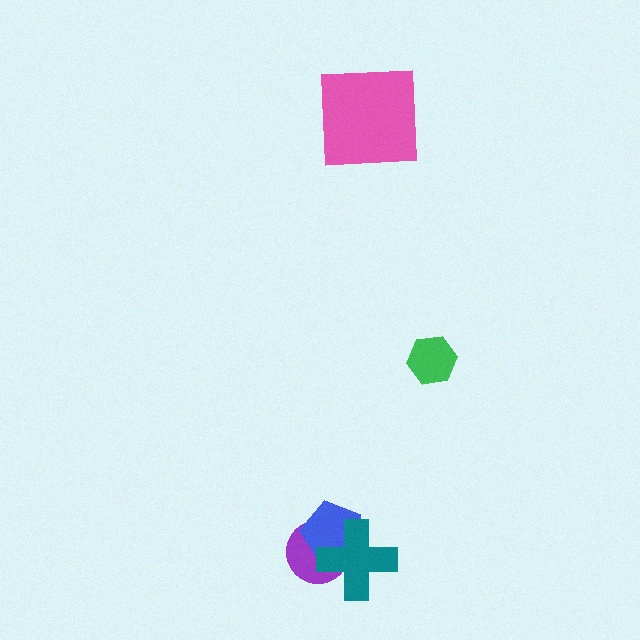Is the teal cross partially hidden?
No, no other shape covers it.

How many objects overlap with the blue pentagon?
2 objects overlap with the blue pentagon.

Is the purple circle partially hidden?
Yes, it is partially covered by another shape.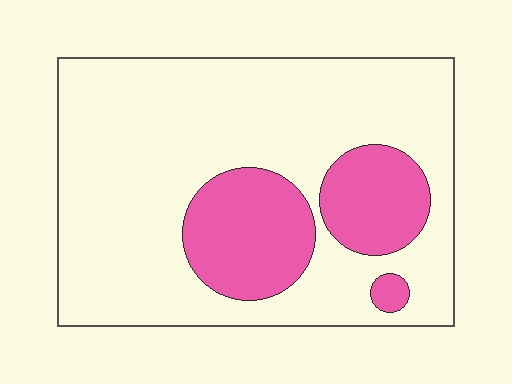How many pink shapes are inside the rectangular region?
3.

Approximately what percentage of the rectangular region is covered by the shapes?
Approximately 25%.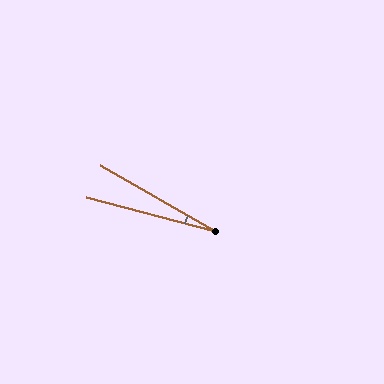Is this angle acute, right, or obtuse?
It is acute.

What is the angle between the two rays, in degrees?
Approximately 15 degrees.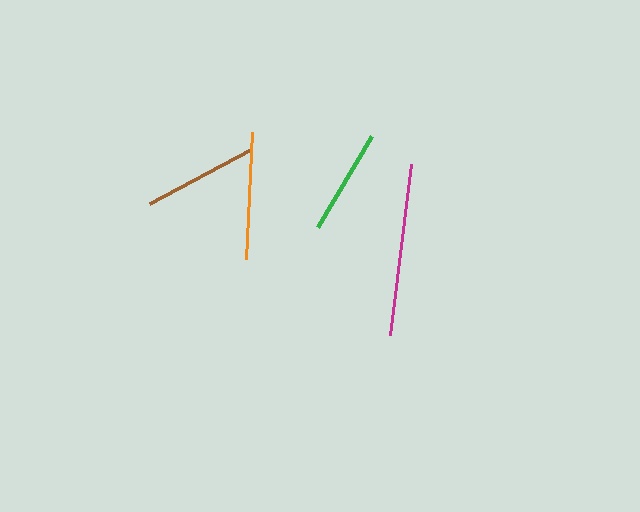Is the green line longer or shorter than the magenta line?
The magenta line is longer than the green line.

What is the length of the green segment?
The green segment is approximately 106 pixels long.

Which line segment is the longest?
The magenta line is the longest at approximately 172 pixels.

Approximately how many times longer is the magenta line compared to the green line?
The magenta line is approximately 1.6 times the length of the green line.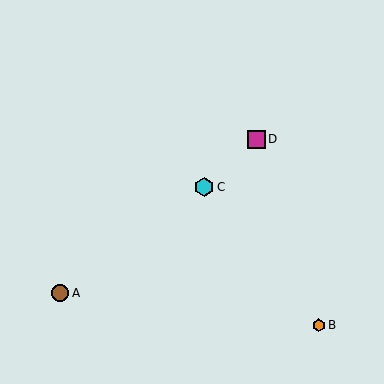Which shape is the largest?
The cyan hexagon (labeled C) is the largest.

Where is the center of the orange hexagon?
The center of the orange hexagon is at (319, 325).